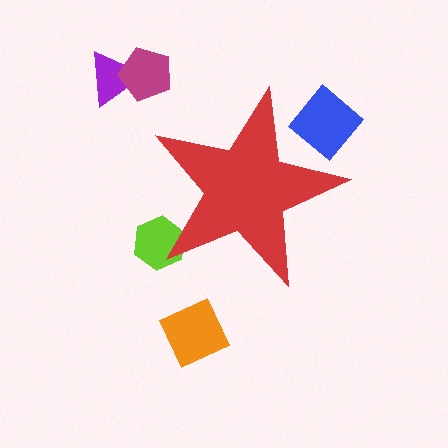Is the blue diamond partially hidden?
Yes, the blue diamond is partially hidden behind the red star.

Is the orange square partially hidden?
No, the orange square is fully visible.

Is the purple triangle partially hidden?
No, the purple triangle is fully visible.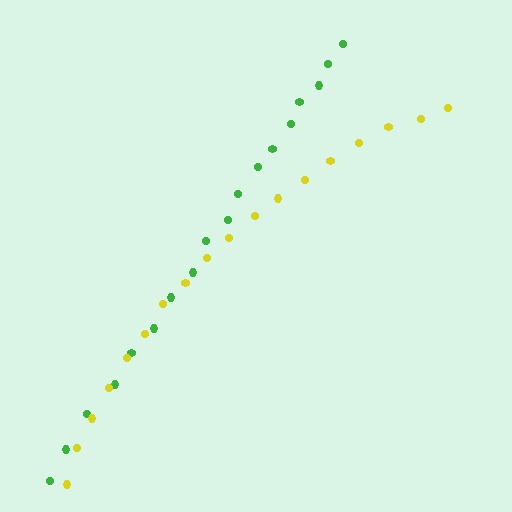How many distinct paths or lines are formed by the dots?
There are 2 distinct paths.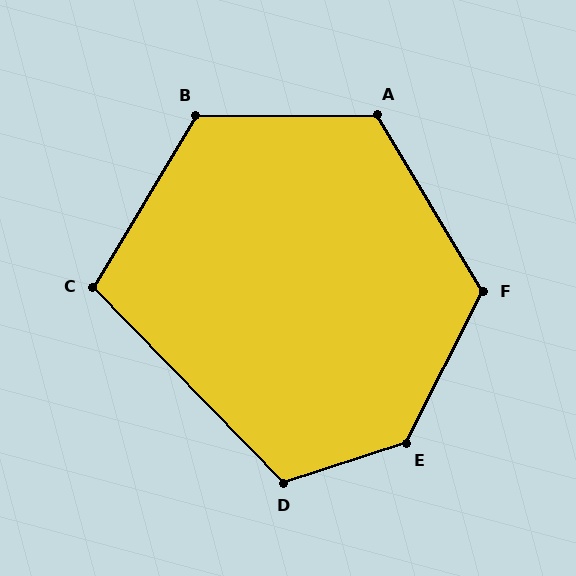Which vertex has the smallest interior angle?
C, at approximately 105 degrees.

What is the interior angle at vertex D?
Approximately 116 degrees (obtuse).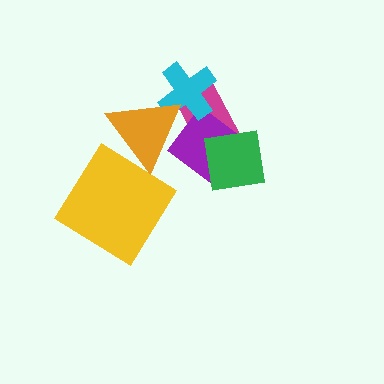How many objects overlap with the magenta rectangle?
4 objects overlap with the magenta rectangle.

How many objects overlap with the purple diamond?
3 objects overlap with the purple diamond.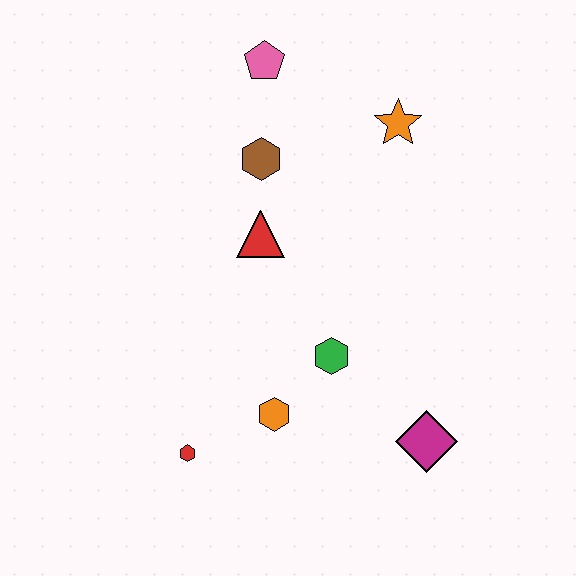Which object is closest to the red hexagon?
The orange hexagon is closest to the red hexagon.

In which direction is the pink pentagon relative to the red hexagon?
The pink pentagon is above the red hexagon.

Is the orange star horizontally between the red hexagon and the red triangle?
No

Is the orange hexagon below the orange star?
Yes